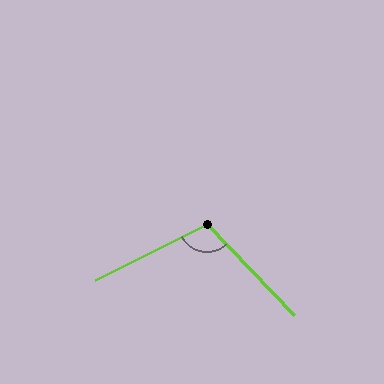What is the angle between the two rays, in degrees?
Approximately 107 degrees.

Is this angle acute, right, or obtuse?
It is obtuse.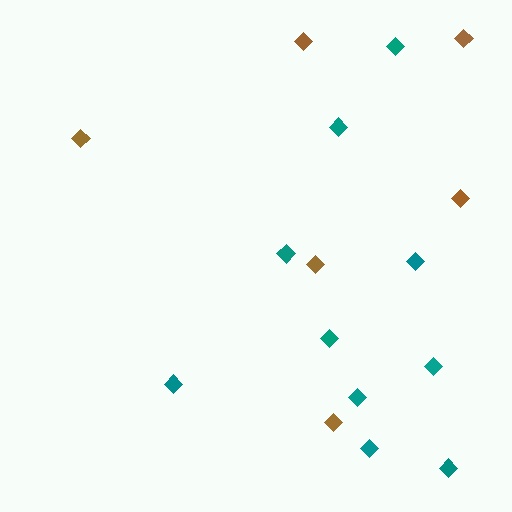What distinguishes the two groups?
There are 2 groups: one group of teal diamonds (10) and one group of brown diamonds (6).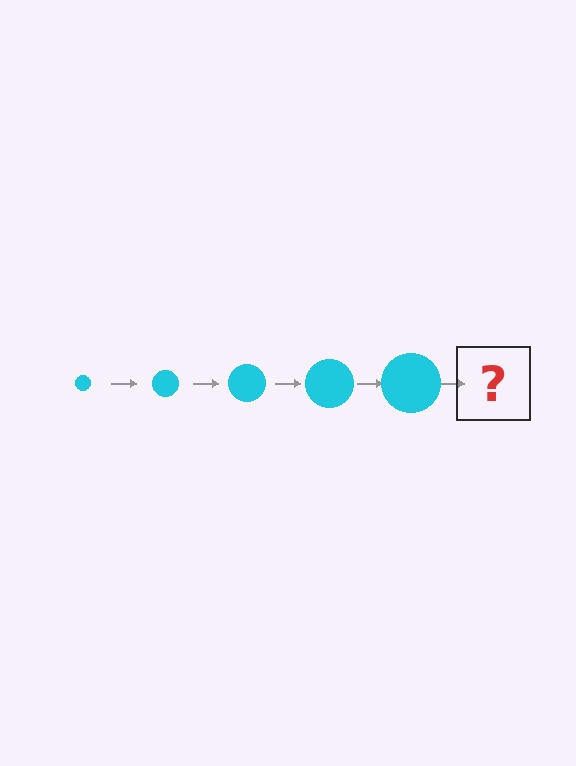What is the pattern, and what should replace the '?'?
The pattern is that the circle gets progressively larger each step. The '?' should be a cyan circle, larger than the previous one.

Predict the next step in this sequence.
The next step is a cyan circle, larger than the previous one.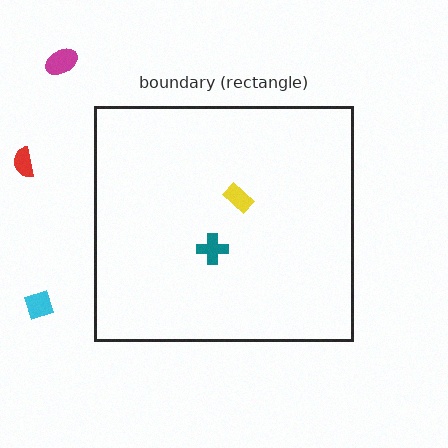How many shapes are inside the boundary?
2 inside, 3 outside.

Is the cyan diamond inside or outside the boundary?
Outside.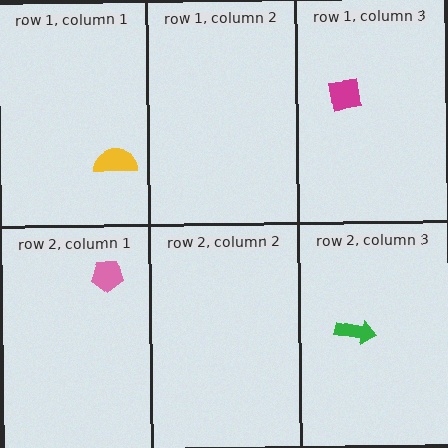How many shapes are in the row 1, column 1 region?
1.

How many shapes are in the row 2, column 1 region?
1.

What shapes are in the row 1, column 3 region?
The magenta square.